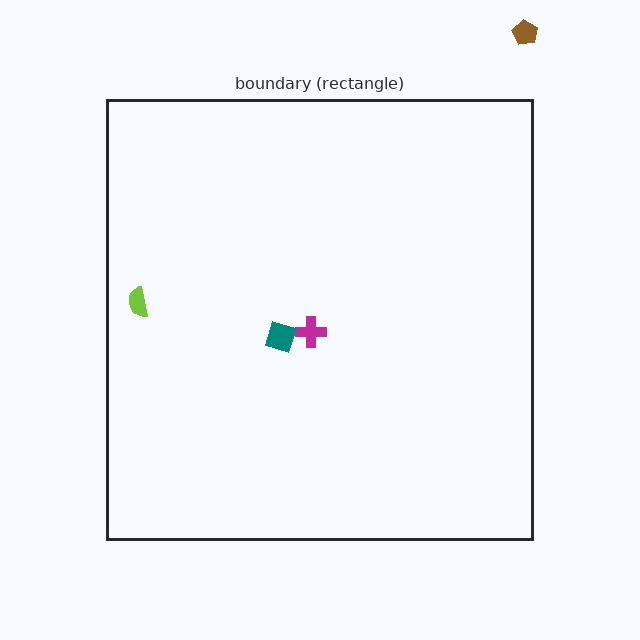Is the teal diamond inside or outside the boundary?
Inside.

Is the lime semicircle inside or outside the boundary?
Inside.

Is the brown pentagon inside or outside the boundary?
Outside.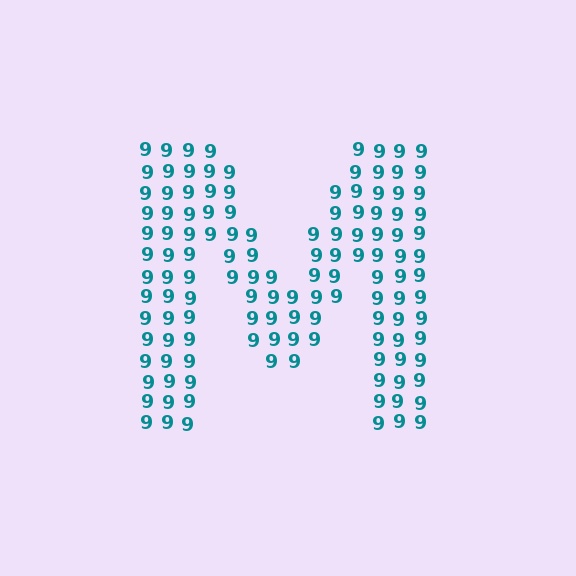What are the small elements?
The small elements are digit 9's.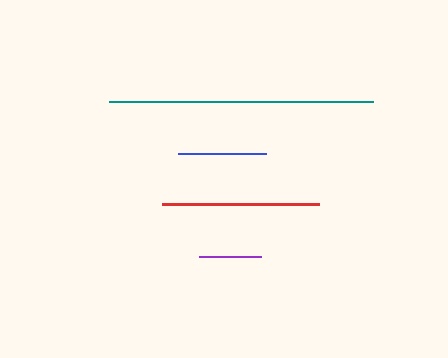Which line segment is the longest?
The teal line is the longest at approximately 264 pixels.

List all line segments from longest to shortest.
From longest to shortest: teal, red, blue, purple.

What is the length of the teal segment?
The teal segment is approximately 264 pixels long.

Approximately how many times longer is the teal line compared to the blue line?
The teal line is approximately 3.0 times the length of the blue line.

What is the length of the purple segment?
The purple segment is approximately 62 pixels long.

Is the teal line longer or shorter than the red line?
The teal line is longer than the red line.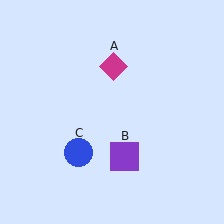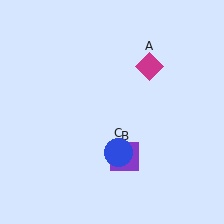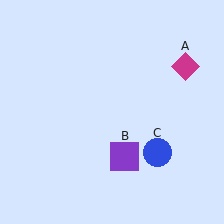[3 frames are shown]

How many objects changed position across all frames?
2 objects changed position: magenta diamond (object A), blue circle (object C).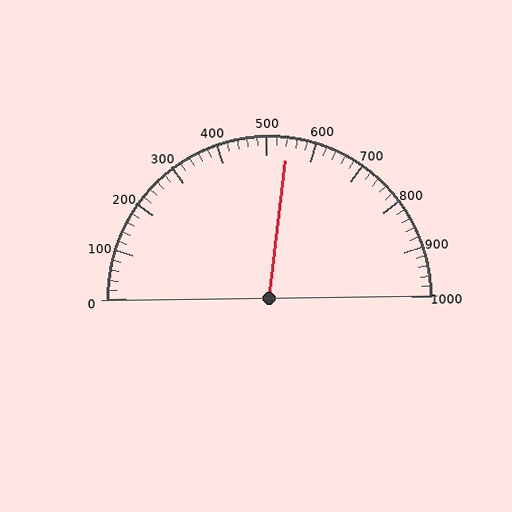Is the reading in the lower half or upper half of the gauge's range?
The reading is in the upper half of the range (0 to 1000).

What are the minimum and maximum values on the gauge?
The gauge ranges from 0 to 1000.